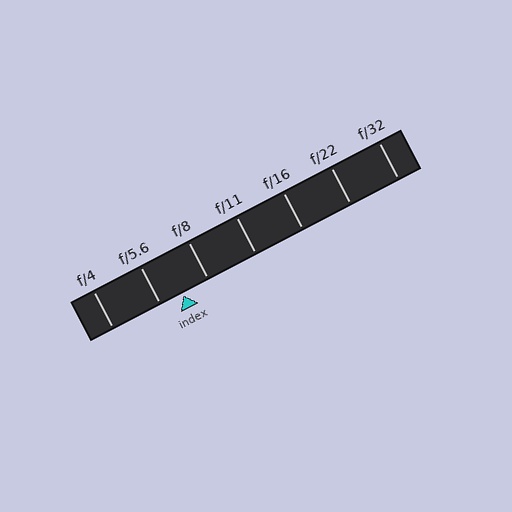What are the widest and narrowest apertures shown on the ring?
The widest aperture shown is f/4 and the narrowest is f/32.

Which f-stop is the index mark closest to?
The index mark is closest to f/5.6.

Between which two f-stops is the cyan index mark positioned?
The index mark is between f/5.6 and f/8.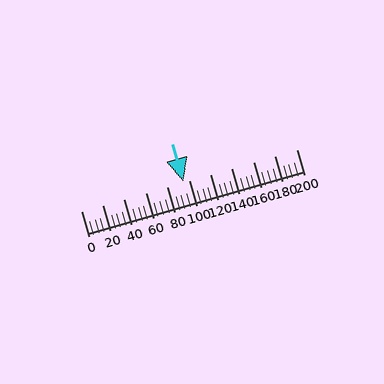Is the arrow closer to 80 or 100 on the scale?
The arrow is closer to 100.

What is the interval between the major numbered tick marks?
The major tick marks are spaced 20 units apart.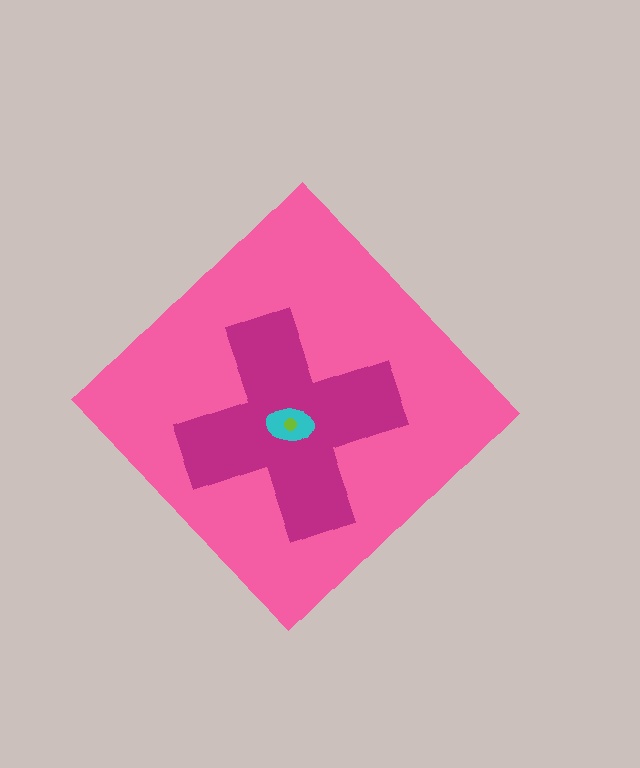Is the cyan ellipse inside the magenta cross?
Yes.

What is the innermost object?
The lime circle.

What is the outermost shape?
The pink diamond.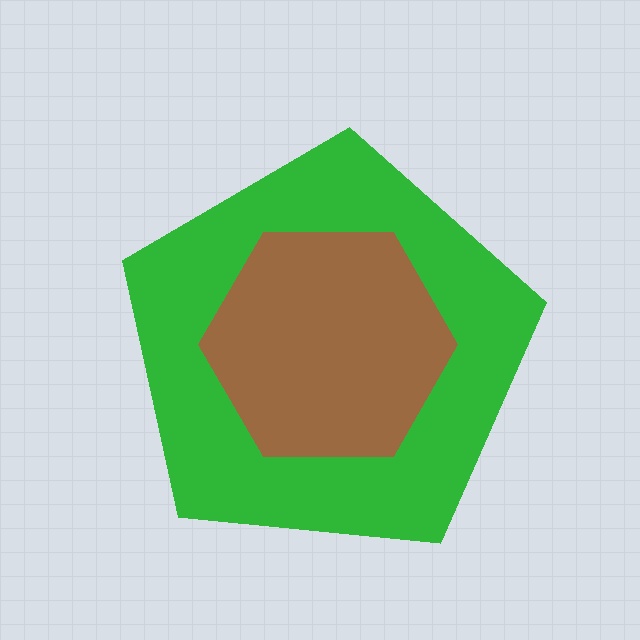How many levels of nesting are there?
2.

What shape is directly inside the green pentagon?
The brown hexagon.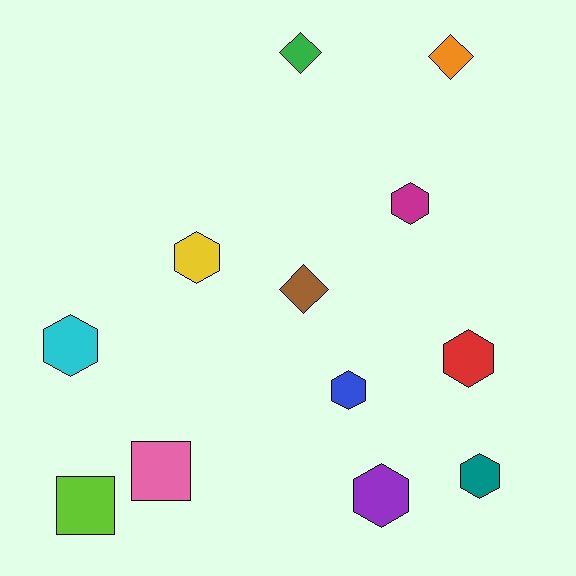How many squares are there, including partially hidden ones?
There are 2 squares.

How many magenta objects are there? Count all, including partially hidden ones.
There is 1 magenta object.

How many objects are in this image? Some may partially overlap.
There are 12 objects.